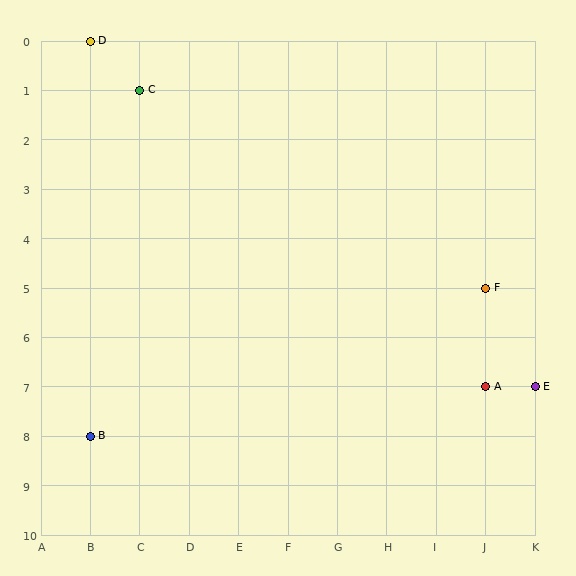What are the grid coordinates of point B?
Point B is at grid coordinates (B, 8).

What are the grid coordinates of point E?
Point E is at grid coordinates (K, 7).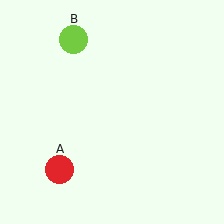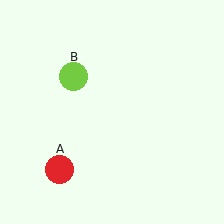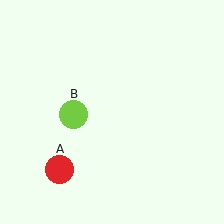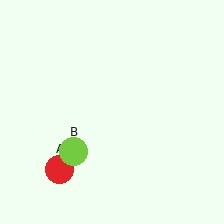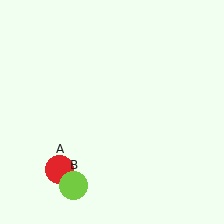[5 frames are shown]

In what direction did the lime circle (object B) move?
The lime circle (object B) moved down.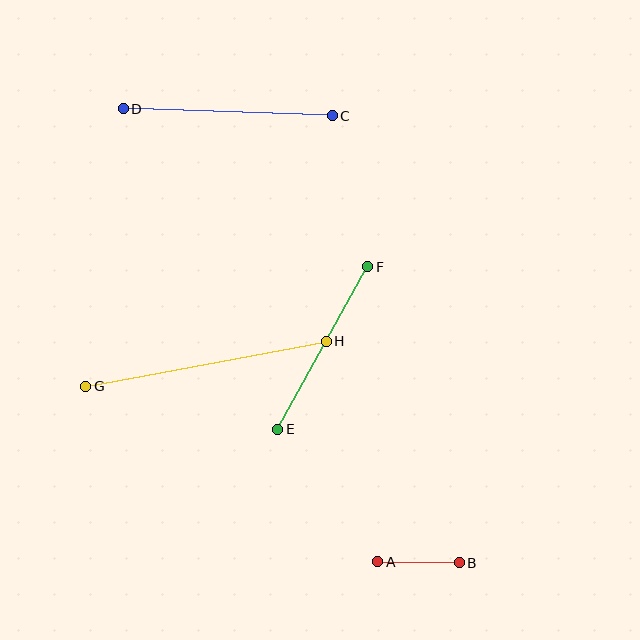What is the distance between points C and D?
The distance is approximately 209 pixels.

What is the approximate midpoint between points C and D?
The midpoint is at approximately (228, 112) pixels.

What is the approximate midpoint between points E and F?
The midpoint is at approximately (323, 348) pixels.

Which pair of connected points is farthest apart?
Points G and H are farthest apart.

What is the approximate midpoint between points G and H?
The midpoint is at approximately (206, 364) pixels.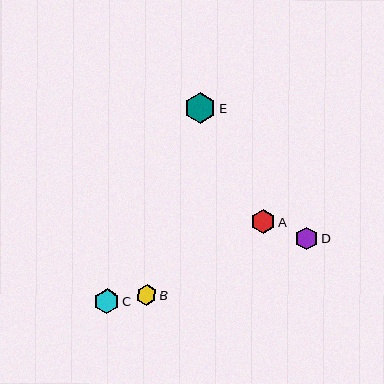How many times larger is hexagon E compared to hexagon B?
Hexagon E is approximately 1.5 times the size of hexagon B.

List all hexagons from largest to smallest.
From largest to smallest: E, C, A, D, B.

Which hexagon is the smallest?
Hexagon B is the smallest with a size of approximately 20 pixels.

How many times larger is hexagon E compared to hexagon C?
Hexagon E is approximately 1.3 times the size of hexagon C.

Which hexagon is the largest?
Hexagon E is the largest with a size of approximately 31 pixels.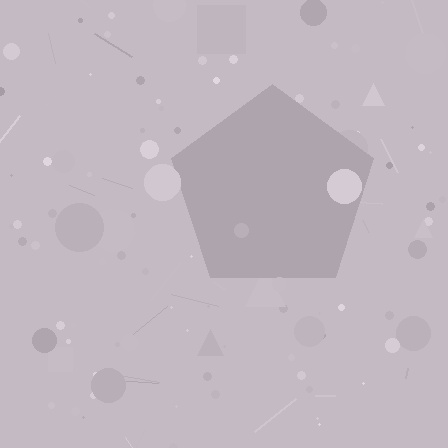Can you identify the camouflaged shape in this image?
The camouflaged shape is a pentagon.